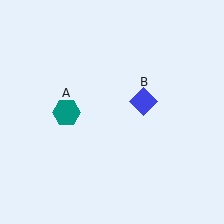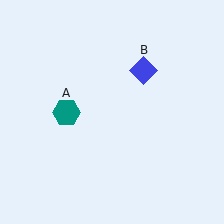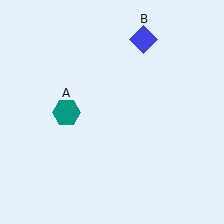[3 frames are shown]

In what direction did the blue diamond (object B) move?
The blue diamond (object B) moved up.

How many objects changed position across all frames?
1 object changed position: blue diamond (object B).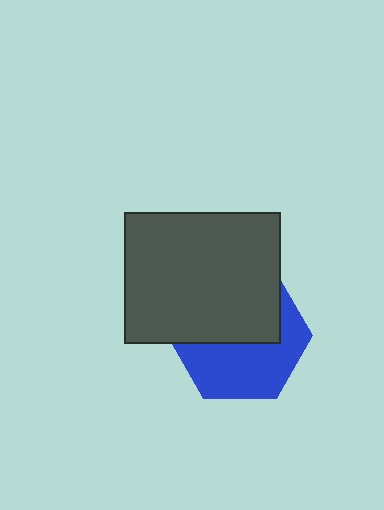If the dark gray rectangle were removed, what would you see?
You would see the complete blue hexagon.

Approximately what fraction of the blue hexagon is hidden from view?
Roughly 50% of the blue hexagon is hidden behind the dark gray rectangle.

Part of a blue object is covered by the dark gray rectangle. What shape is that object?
It is a hexagon.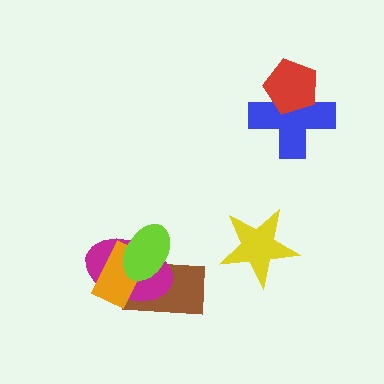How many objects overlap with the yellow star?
0 objects overlap with the yellow star.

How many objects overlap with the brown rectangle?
3 objects overlap with the brown rectangle.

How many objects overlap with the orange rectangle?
3 objects overlap with the orange rectangle.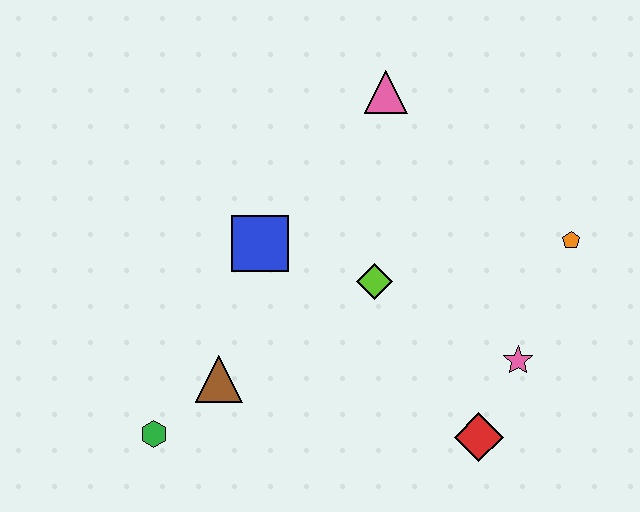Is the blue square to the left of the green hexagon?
No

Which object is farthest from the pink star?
The green hexagon is farthest from the pink star.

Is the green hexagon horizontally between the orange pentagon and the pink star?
No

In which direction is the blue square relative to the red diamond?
The blue square is to the left of the red diamond.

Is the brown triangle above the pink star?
No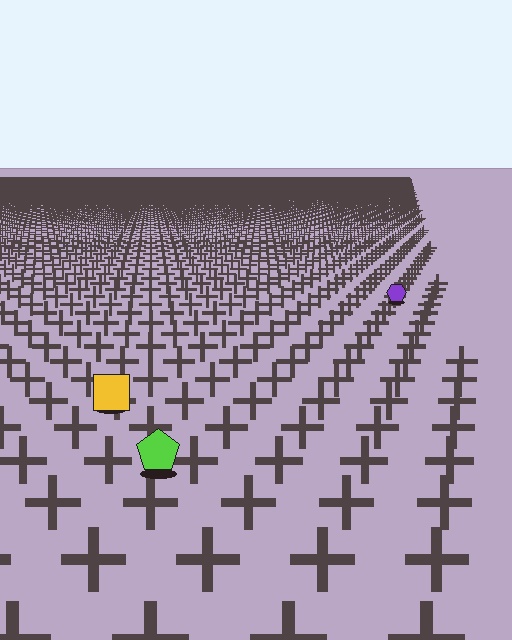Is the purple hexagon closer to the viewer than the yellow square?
No. The yellow square is closer — you can tell from the texture gradient: the ground texture is coarser near it.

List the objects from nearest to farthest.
From nearest to farthest: the lime pentagon, the yellow square, the purple hexagon.